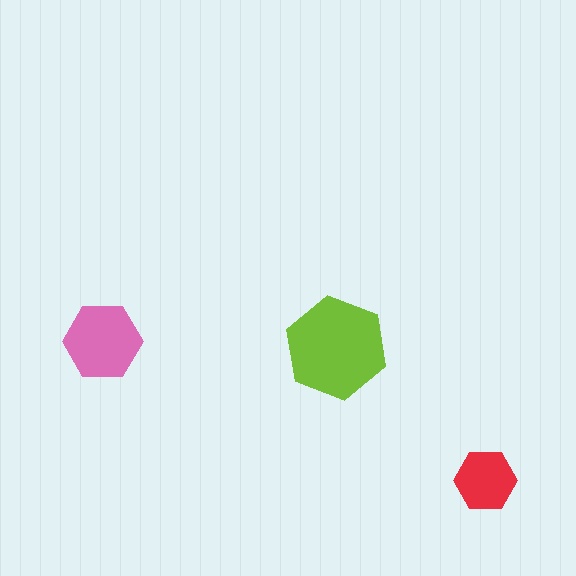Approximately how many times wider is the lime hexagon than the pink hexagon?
About 1.5 times wider.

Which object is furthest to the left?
The pink hexagon is leftmost.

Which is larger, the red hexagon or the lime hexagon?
The lime one.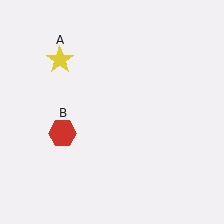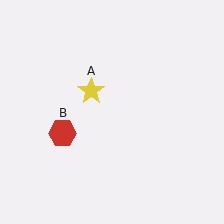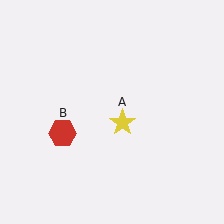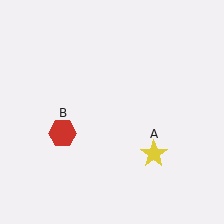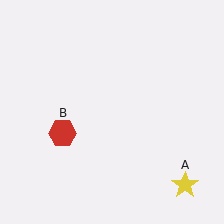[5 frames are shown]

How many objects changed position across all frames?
1 object changed position: yellow star (object A).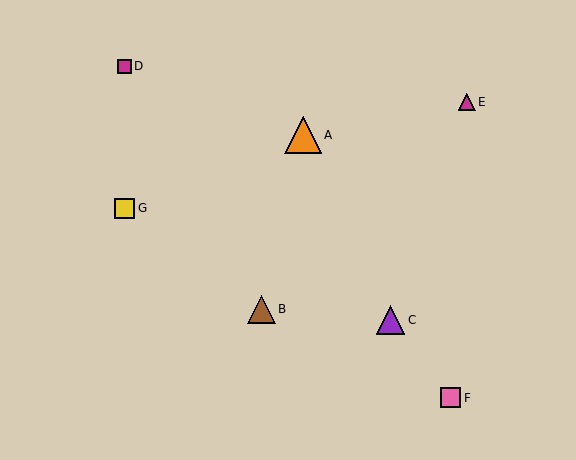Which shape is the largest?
The orange triangle (labeled A) is the largest.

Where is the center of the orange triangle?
The center of the orange triangle is at (303, 135).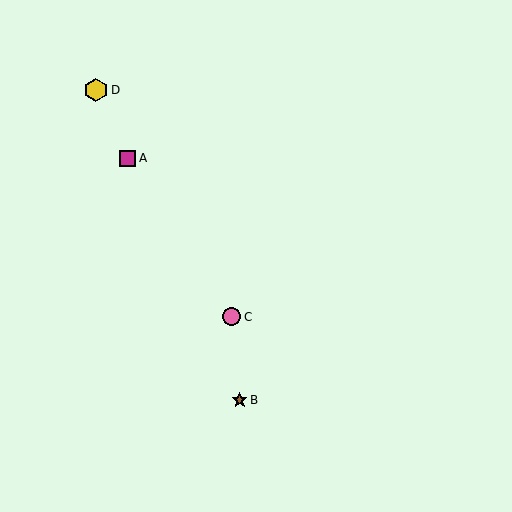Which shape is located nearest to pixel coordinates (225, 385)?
The brown star (labeled B) at (240, 400) is nearest to that location.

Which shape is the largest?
The yellow hexagon (labeled D) is the largest.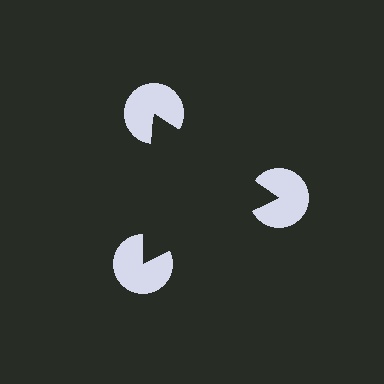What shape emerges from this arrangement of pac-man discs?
An illusory triangle — its edges are inferred from the aligned wedge cuts in the pac-man discs, not physically drawn.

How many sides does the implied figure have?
3 sides.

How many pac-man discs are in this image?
There are 3 — one at each vertex of the illusory triangle.